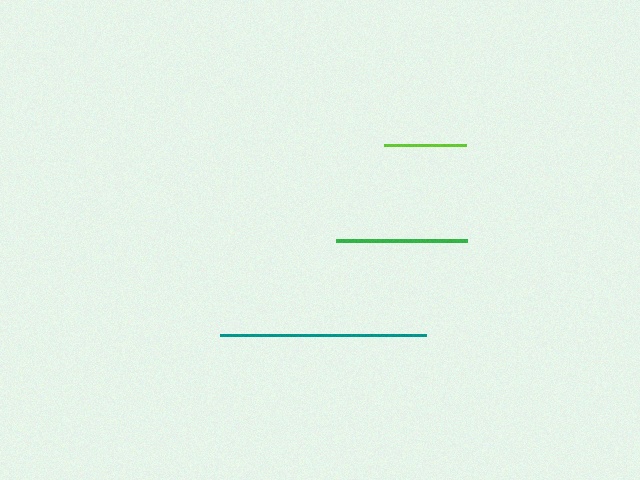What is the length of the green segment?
The green segment is approximately 131 pixels long.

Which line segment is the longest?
The teal line is the longest at approximately 206 pixels.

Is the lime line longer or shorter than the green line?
The green line is longer than the lime line.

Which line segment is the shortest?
The lime line is the shortest at approximately 82 pixels.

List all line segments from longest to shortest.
From longest to shortest: teal, green, lime.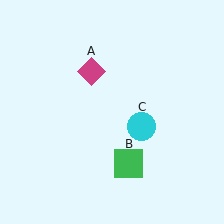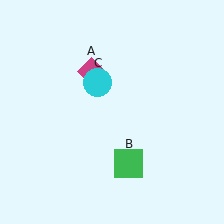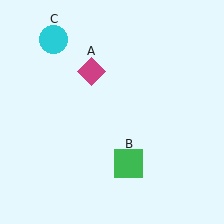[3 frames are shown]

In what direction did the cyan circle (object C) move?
The cyan circle (object C) moved up and to the left.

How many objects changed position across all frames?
1 object changed position: cyan circle (object C).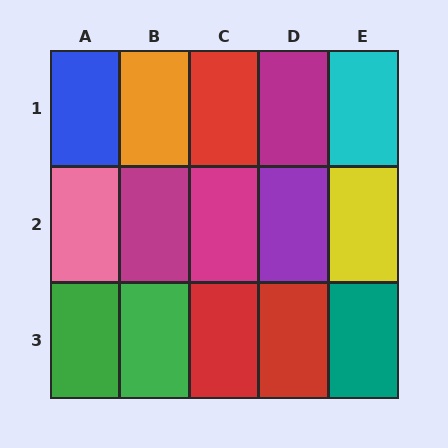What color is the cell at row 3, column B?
Green.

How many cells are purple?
1 cell is purple.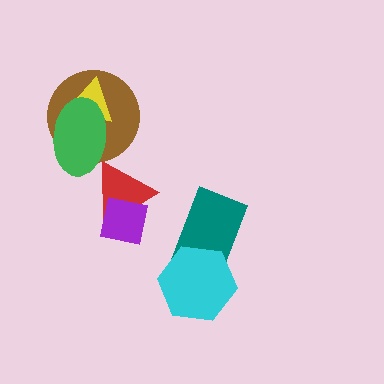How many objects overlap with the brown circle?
2 objects overlap with the brown circle.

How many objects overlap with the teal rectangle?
1 object overlaps with the teal rectangle.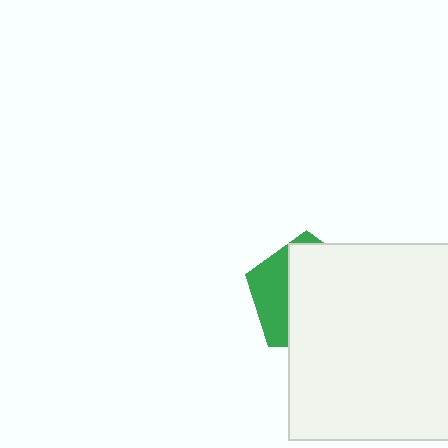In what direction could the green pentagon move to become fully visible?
The green pentagon could move left. That would shift it out from behind the white square entirely.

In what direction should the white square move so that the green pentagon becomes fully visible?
The white square should move right. That is the shortest direction to clear the overlap and leave the green pentagon fully visible.